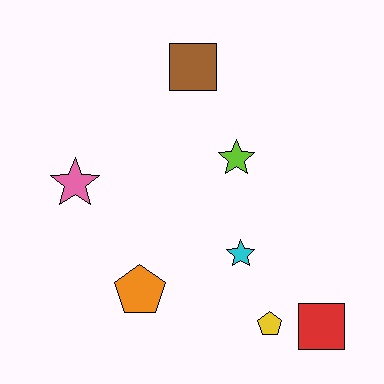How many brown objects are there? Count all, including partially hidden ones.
There is 1 brown object.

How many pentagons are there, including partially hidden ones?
There are 2 pentagons.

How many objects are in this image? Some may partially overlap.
There are 7 objects.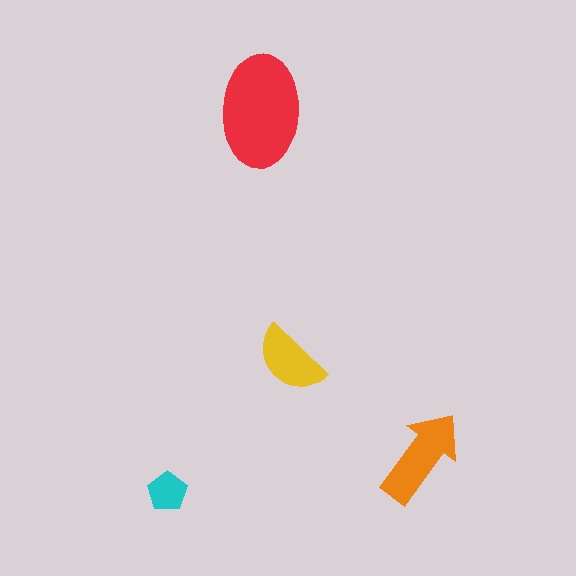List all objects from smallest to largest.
The cyan pentagon, the yellow semicircle, the orange arrow, the red ellipse.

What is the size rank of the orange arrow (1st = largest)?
2nd.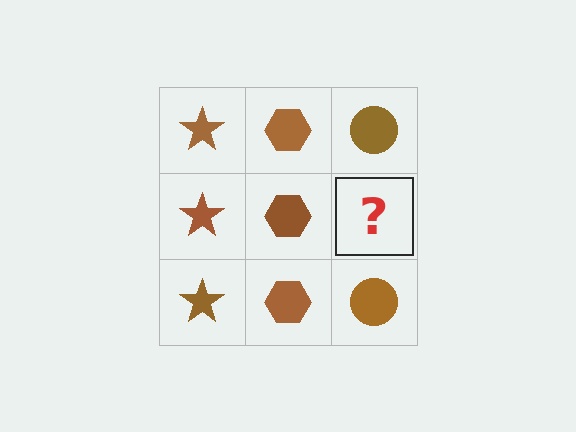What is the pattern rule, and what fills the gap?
The rule is that each column has a consistent shape. The gap should be filled with a brown circle.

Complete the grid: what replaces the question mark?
The question mark should be replaced with a brown circle.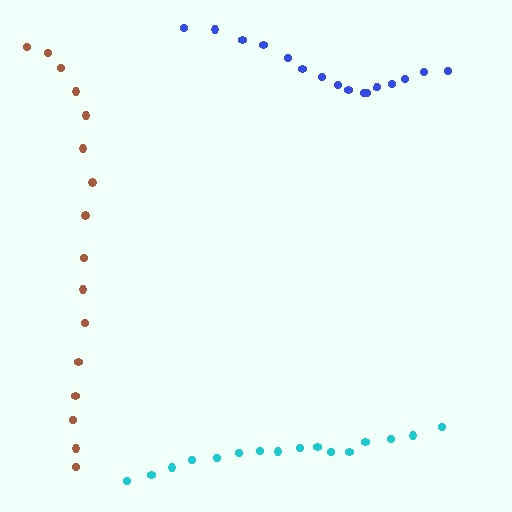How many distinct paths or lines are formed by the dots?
There are 3 distinct paths.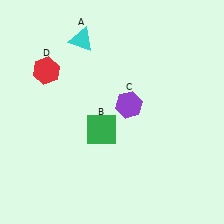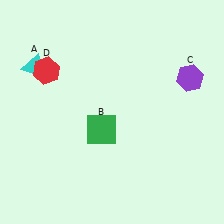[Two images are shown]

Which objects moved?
The objects that moved are: the cyan triangle (A), the purple hexagon (C).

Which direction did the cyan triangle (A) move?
The cyan triangle (A) moved left.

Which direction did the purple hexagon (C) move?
The purple hexagon (C) moved right.